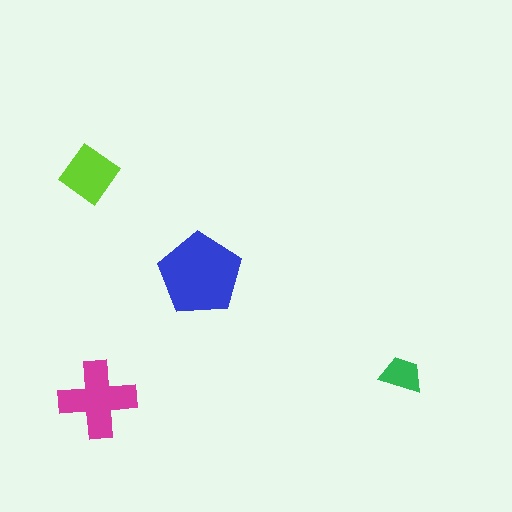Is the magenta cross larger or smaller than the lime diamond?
Larger.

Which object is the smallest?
The green trapezoid.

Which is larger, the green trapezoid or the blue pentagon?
The blue pentagon.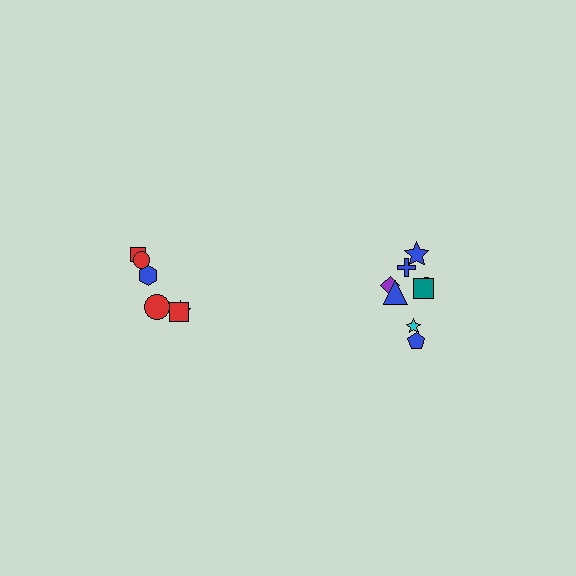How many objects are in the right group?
There are 8 objects.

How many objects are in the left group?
There are 6 objects.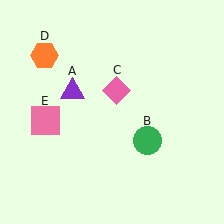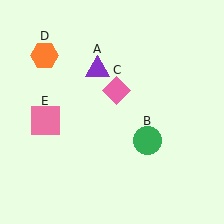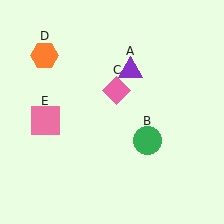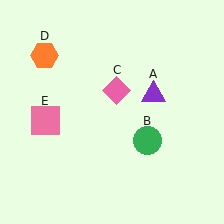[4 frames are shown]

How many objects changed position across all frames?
1 object changed position: purple triangle (object A).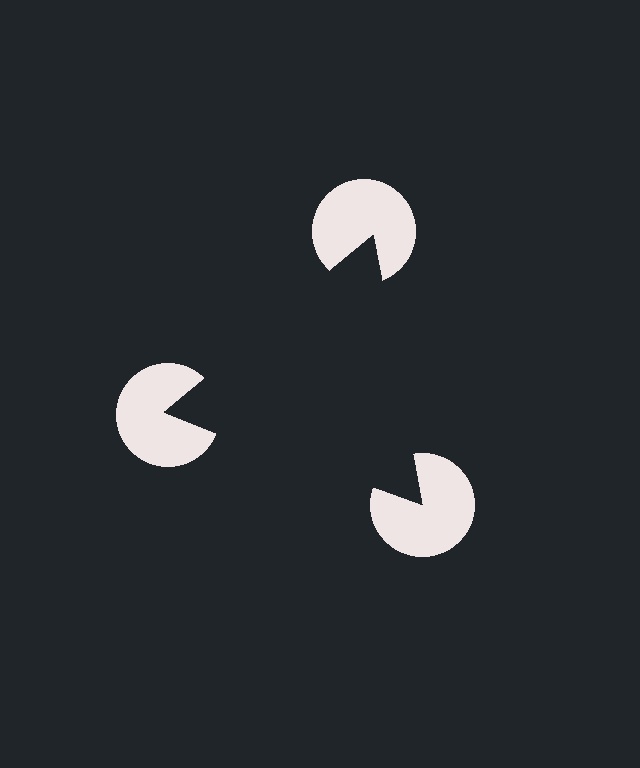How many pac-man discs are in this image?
There are 3 — one at each vertex of the illusory triangle.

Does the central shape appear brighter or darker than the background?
It typically appears slightly darker than the background, even though no actual brightness change is drawn.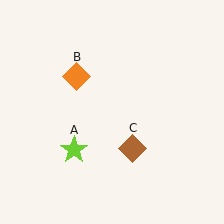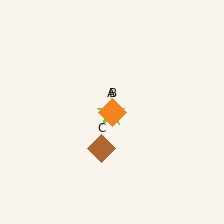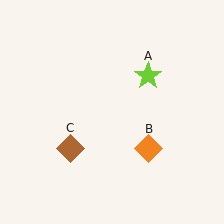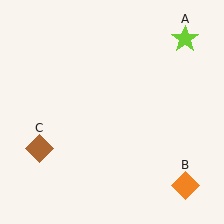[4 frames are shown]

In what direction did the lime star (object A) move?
The lime star (object A) moved up and to the right.